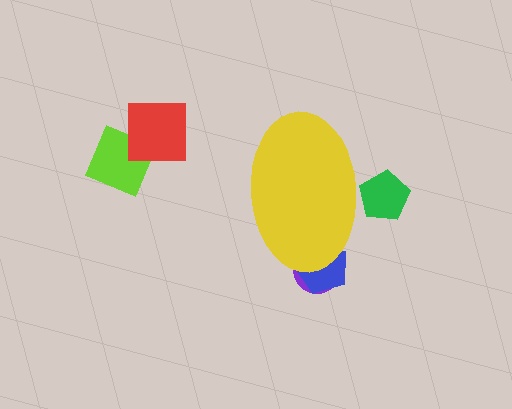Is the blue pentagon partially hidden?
Yes, the blue pentagon is partially hidden behind the yellow ellipse.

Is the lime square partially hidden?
No, the lime square is fully visible.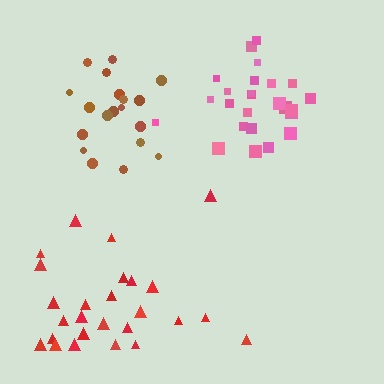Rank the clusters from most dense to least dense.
pink, brown, red.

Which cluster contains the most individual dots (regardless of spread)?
Red (28).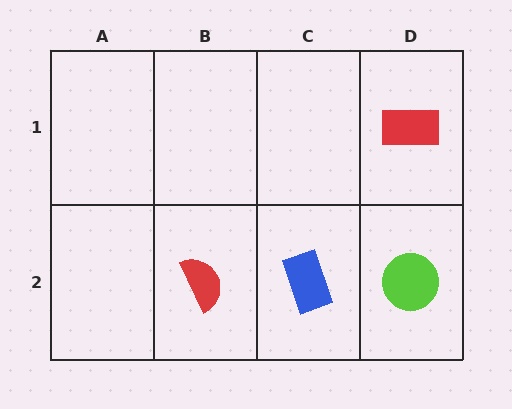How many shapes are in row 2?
3 shapes.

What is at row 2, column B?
A red semicircle.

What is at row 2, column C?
A blue rectangle.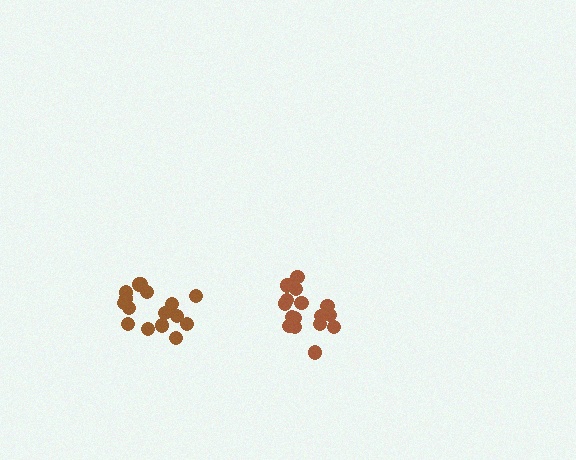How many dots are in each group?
Group 1: 17 dots, Group 2: 16 dots (33 total).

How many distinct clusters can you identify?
There are 2 distinct clusters.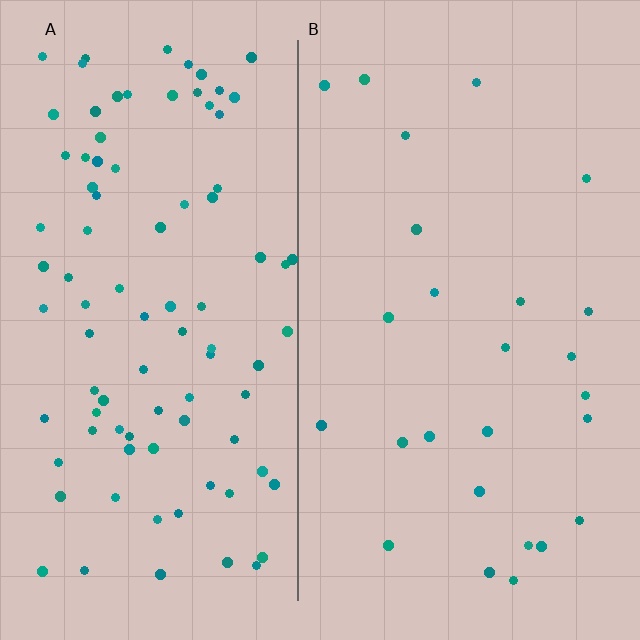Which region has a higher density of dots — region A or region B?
A (the left).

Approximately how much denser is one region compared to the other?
Approximately 3.6× — region A over region B.